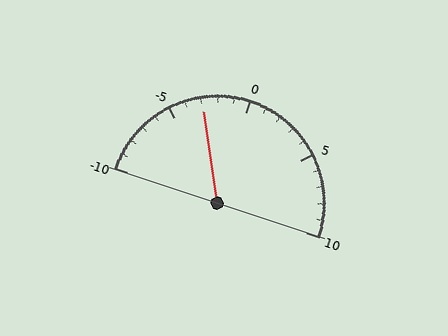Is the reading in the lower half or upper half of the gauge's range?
The reading is in the lower half of the range (-10 to 10).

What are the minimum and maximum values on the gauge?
The gauge ranges from -10 to 10.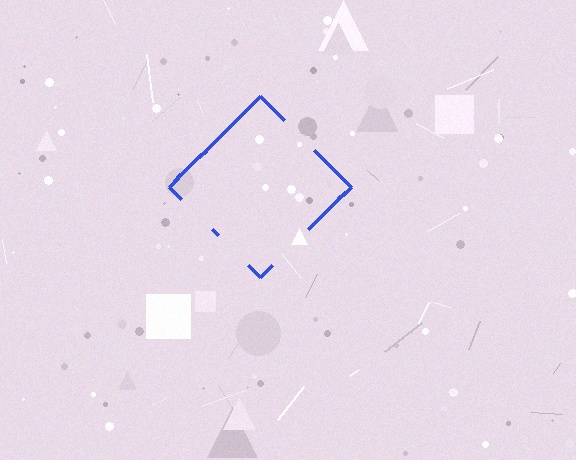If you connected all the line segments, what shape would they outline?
They would outline a diamond.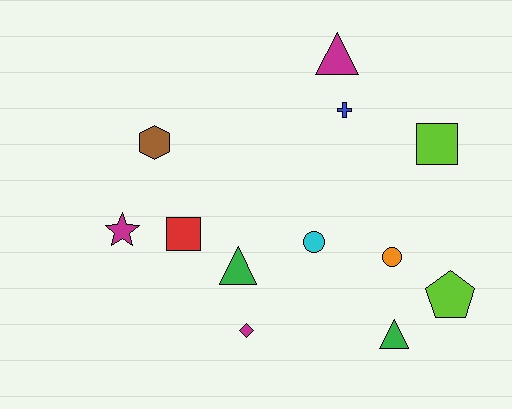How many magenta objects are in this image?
There are 3 magenta objects.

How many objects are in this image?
There are 12 objects.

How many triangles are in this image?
There are 3 triangles.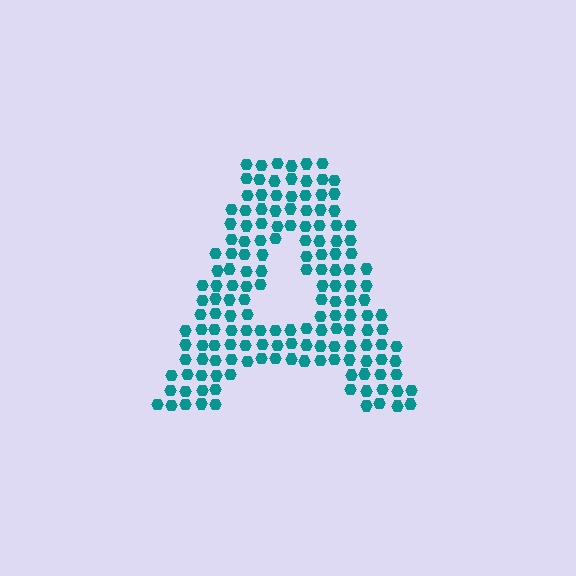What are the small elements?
The small elements are hexagons.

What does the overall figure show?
The overall figure shows the letter A.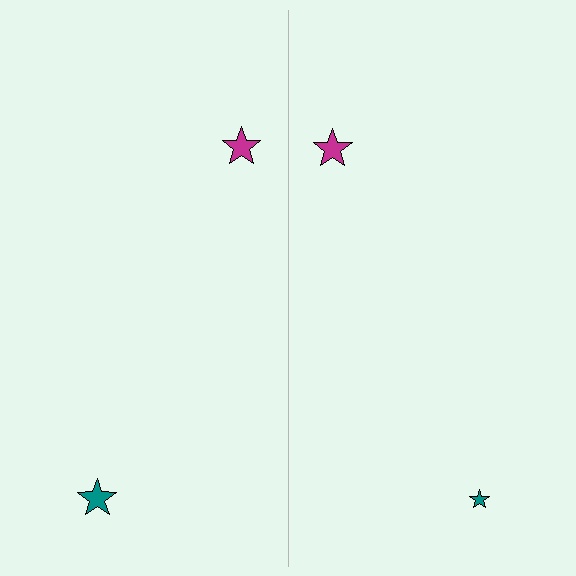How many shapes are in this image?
There are 4 shapes in this image.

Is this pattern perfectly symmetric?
No, the pattern is not perfectly symmetric. The teal star on the right side has a different size than its mirror counterpart.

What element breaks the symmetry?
The teal star on the right side has a different size than its mirror counterpart.